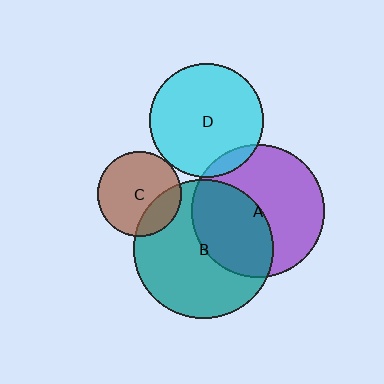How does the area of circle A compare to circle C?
Approximately 2.5 times.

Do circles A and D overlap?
Yes.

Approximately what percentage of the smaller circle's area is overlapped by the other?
Approximately 10%.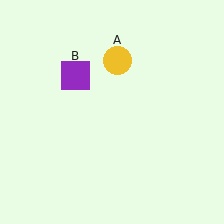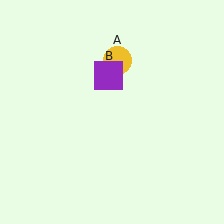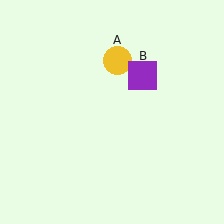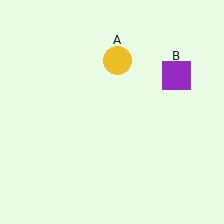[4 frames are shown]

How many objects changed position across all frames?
1 object changed position: purple square (object B).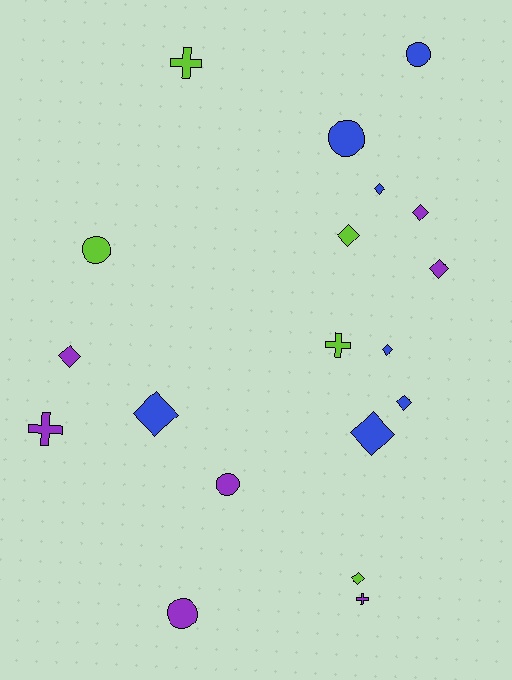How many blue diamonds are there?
There are 5 blue diamonds.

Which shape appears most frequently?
Diamond, with 10 objects.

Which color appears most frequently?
Purple, with 7 objects.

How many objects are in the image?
There are 19 objects.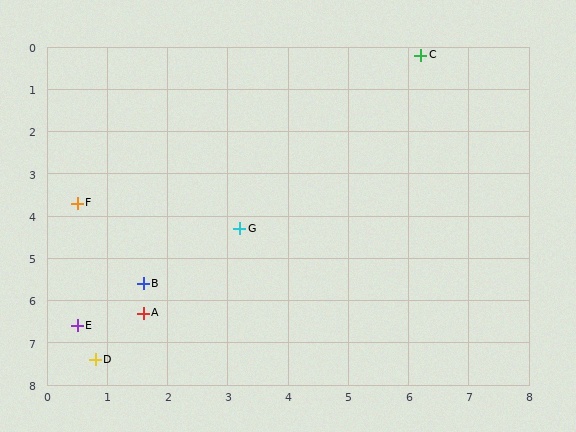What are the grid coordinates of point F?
Point F is at approximately (0.5, 3.7).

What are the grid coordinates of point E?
Point E is at approximately (0.5, 6.6).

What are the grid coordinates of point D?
Point D is at approximately (0.8, 7.4).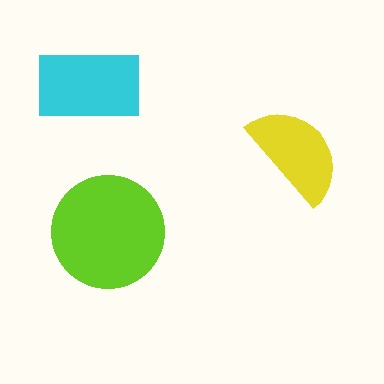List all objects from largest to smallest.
The lime circle, the cyan rectangle, the yellow semicircle.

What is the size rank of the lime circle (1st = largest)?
1st.